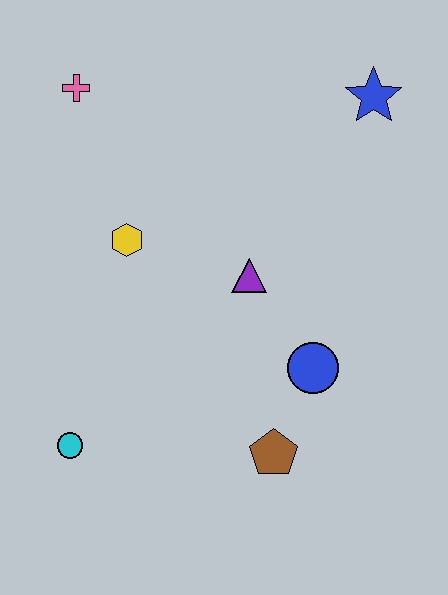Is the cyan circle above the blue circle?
No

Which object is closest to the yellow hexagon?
The purple triangle is closest to the yellow hexagon.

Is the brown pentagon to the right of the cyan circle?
Yes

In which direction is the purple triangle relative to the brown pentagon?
The purple triangle is above the brown pentagon.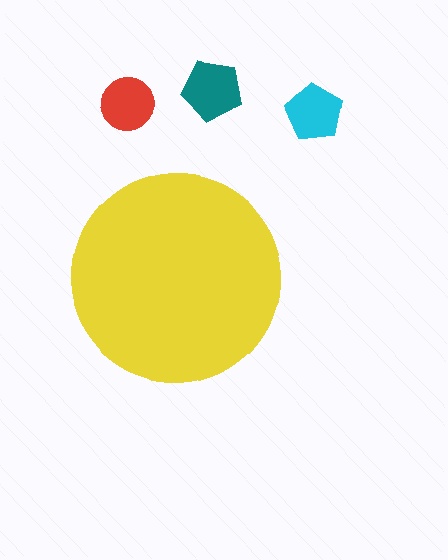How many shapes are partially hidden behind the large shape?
0 shapes are partially hidden.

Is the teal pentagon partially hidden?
No, the teal pentagon is fully visible.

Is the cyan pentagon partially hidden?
No, the cyan pentagon is fully visible.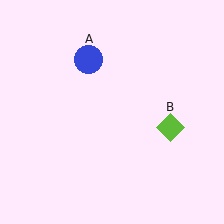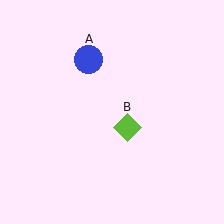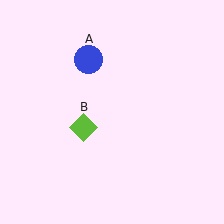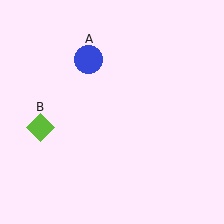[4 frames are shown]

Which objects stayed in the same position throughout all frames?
Blue circle (object A) remained stationary.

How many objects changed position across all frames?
1 object changed position: lime diamond (object B).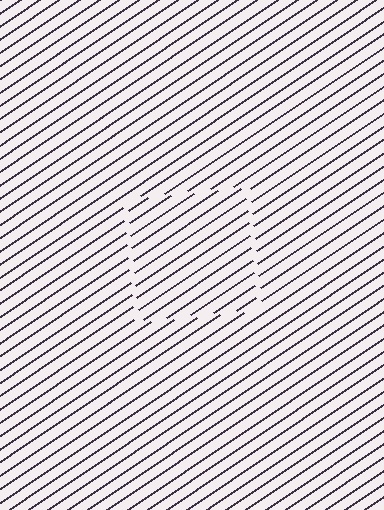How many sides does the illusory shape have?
4 sides — the line-ends trace a square.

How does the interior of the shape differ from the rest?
The interior of the shape contains the same grating, shifted by half a period — the contour is defined by the phase discontinuity where line-ends from the inner and outer gratings abut.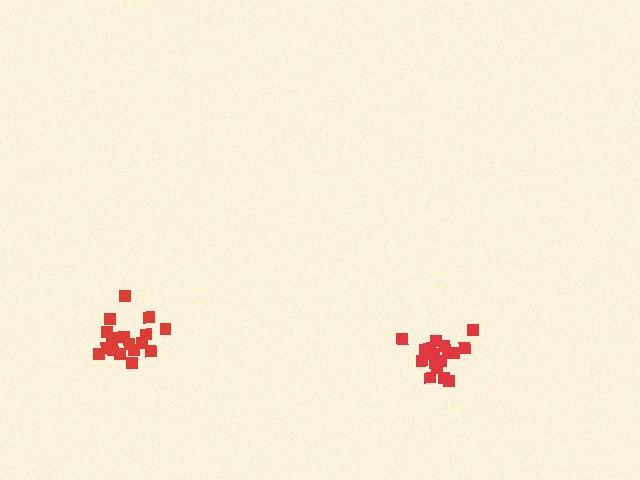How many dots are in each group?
Group 1: 18 dots, Group 2: 18 dots (36 total).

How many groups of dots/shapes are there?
There are 2 groups.